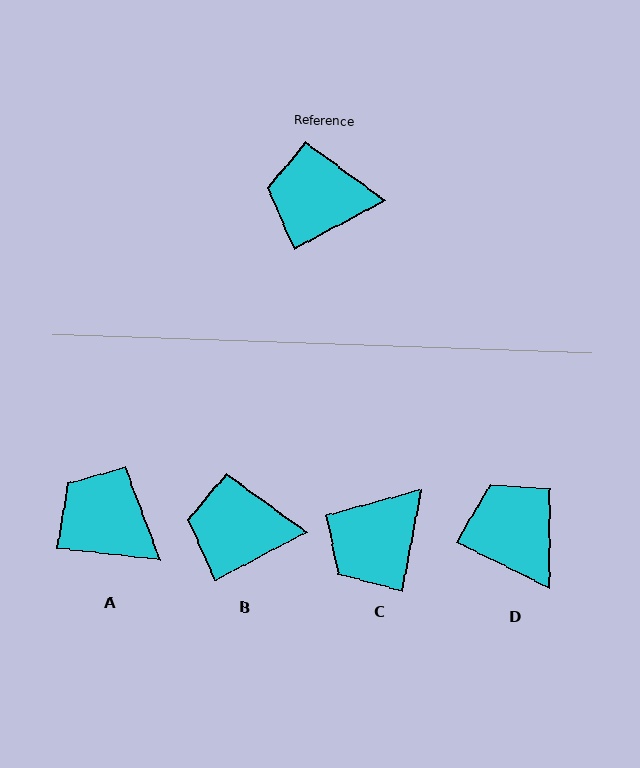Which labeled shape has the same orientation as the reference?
B.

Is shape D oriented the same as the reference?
No, it is off by about 54 degrees.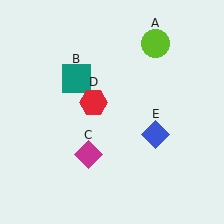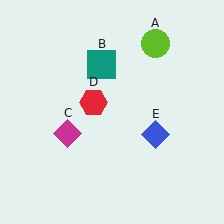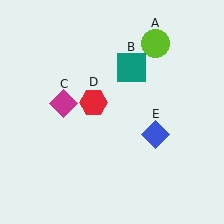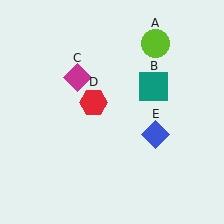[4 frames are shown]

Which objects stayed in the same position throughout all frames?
Lime circle (object A) and red hexagon (object D) and blue diamond (object E) remained stationary.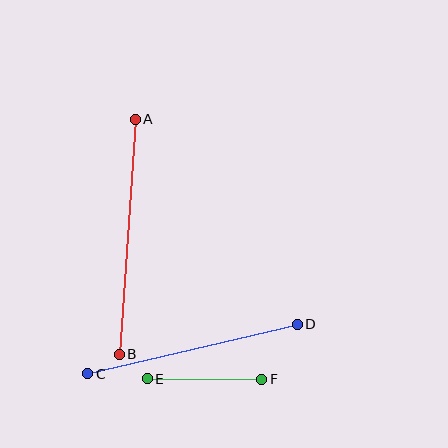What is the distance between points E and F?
The distance is approximately 114 pixels.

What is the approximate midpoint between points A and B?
The midpoint is at approximately (127, 237) pixels.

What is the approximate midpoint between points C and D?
The midpoint is at approximately (192, 349) pixels.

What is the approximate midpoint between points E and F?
The midpoint is at approximately (204, 379) pixels.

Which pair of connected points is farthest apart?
Points A and B are farthest apart.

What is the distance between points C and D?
The distance is approximately 216 pixels.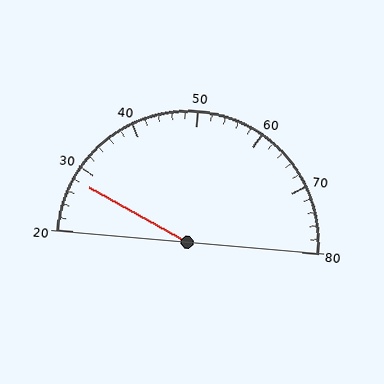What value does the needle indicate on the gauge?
The needle indicates approximately 28.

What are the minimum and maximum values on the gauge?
The gauge ranges from 20 to 80.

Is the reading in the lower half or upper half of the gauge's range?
The reading is in the lower half of the range (20 to 80).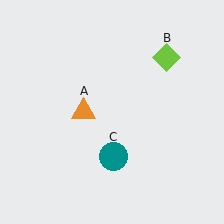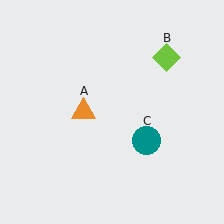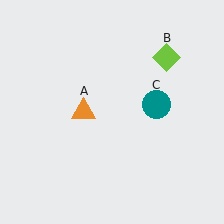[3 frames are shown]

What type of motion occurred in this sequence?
The teal circle (object C) rotated counterclockwise around the center of the scene.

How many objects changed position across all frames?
1 object changed position: teal circle (object C).